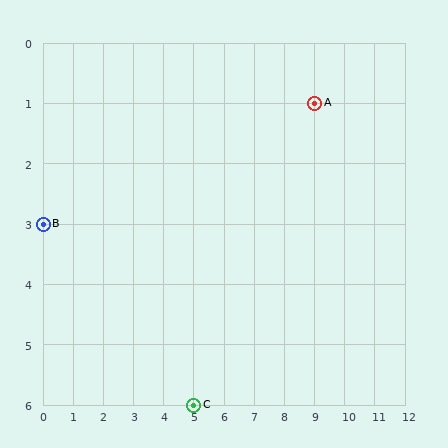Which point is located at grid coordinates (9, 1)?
Point A is at (9, 1).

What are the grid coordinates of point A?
Point A is at grid coordinates (9, 1).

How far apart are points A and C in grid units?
Points A and C are 4 columns and 5 rows apart (about 6.4 grid units diagonally).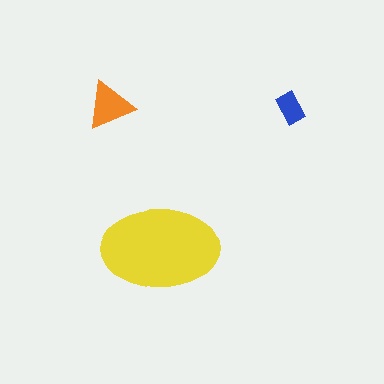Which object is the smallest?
The blue rectangle.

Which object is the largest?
The yellow ellipse.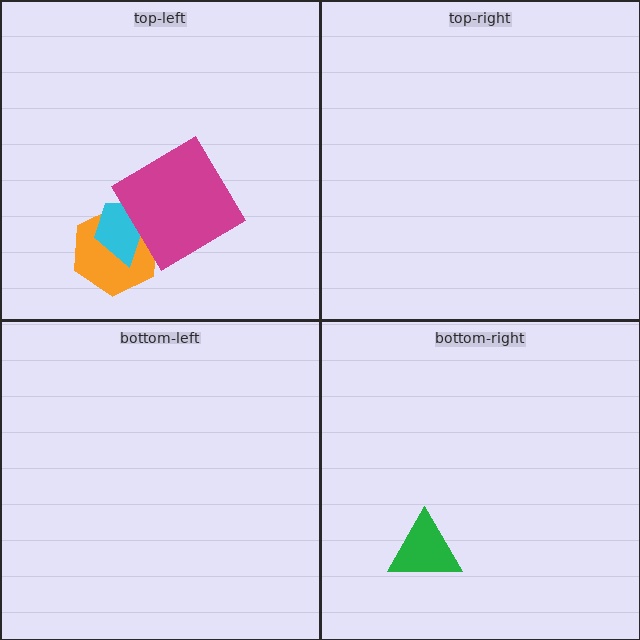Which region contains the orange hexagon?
The top-left region.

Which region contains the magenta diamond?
The top-left region.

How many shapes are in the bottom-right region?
1.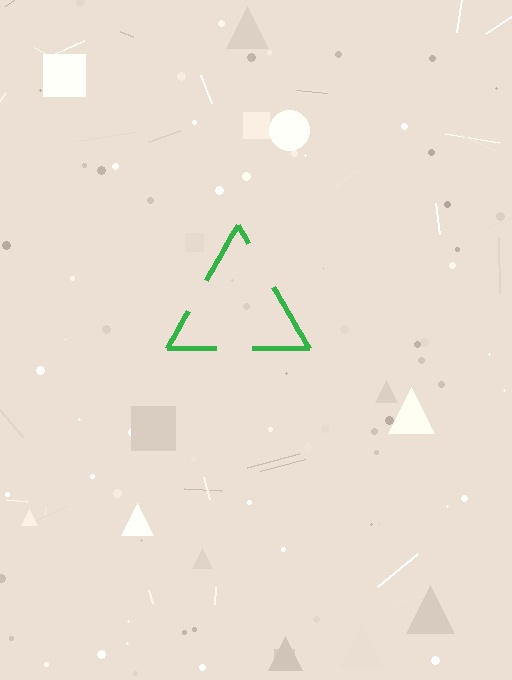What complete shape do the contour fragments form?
The contour fragments form a triangle.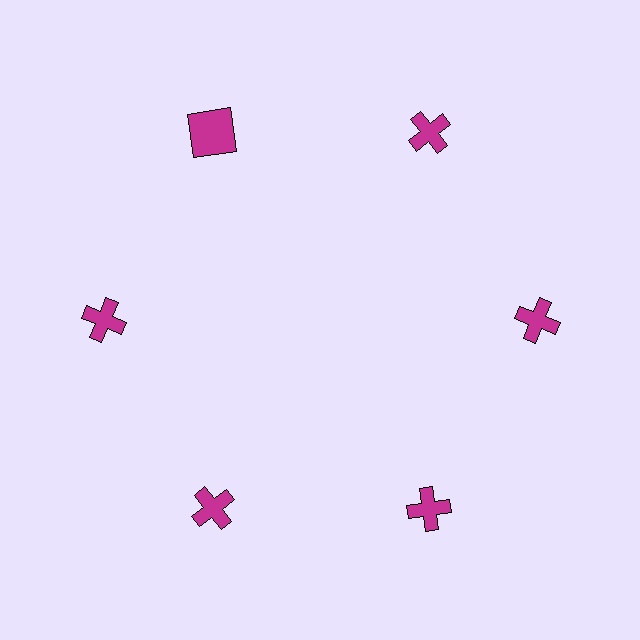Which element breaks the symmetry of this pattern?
The magenta square at roughly the 11 o'clock position breaks the symmetry. All other shapes are magenta crosses.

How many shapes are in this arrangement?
There are 6 shapes arranged in a ring pattern.